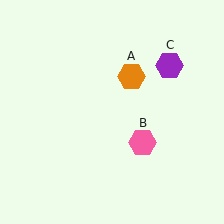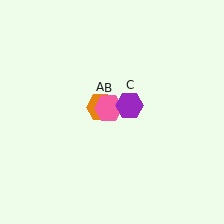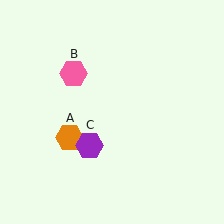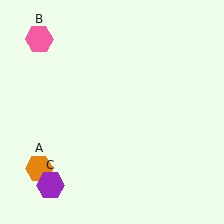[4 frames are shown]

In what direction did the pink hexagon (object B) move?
The pink hexagon (object B) moved up and to the left.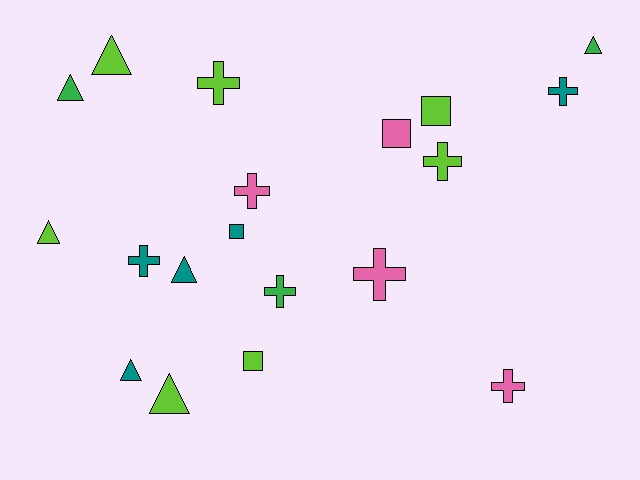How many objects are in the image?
There are 19 objects.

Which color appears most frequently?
Lime, with 7 objects.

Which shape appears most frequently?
Cross, with 8 objects.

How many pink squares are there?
There is 1 pink square.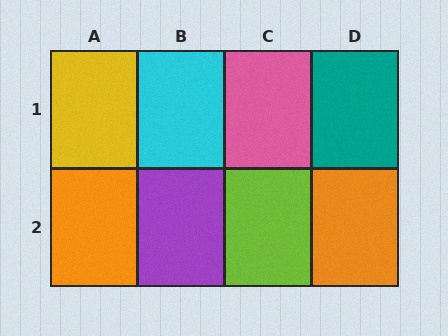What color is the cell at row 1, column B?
Cyan.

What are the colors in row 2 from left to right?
Orange, purple, lime, orange.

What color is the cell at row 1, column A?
Yellow.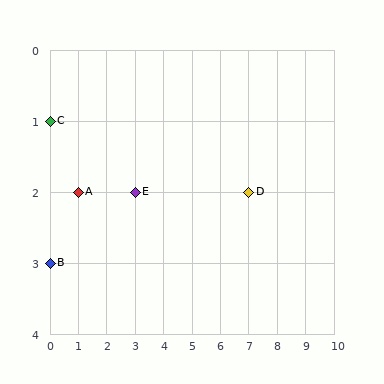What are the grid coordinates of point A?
Point A is at grid coordinates (1, 2).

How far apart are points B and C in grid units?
Points B and C are 2 rows apart.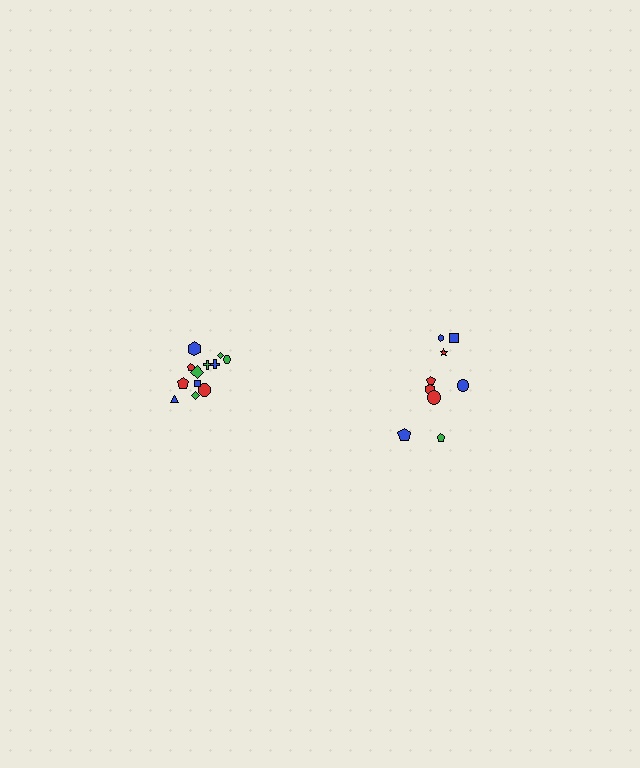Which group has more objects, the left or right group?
The left group.